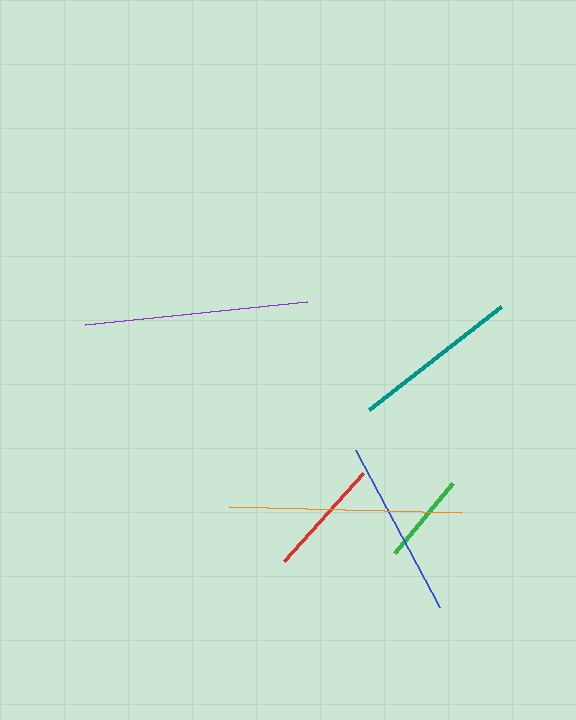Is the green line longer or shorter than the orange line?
The orange line is longer than the green line.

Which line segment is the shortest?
The green line is the shortest at approximately 91 pixels.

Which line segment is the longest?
The orange line is the longest at approximately 232 pixels.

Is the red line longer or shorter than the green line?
The red line is longer than the green line.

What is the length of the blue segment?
The blue segment is approximately 178 pixels long.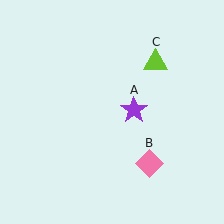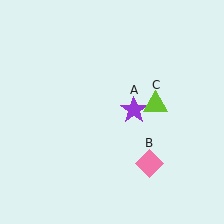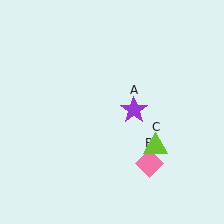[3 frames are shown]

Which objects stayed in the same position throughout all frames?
Purple star (object A) and pink diamond (object B) remained stationary.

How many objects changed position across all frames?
1 object changed position: lime triangle (object C).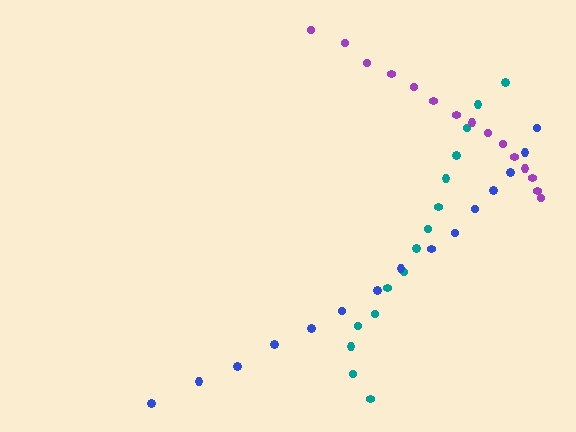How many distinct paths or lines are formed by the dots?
There are 3 distinct paths.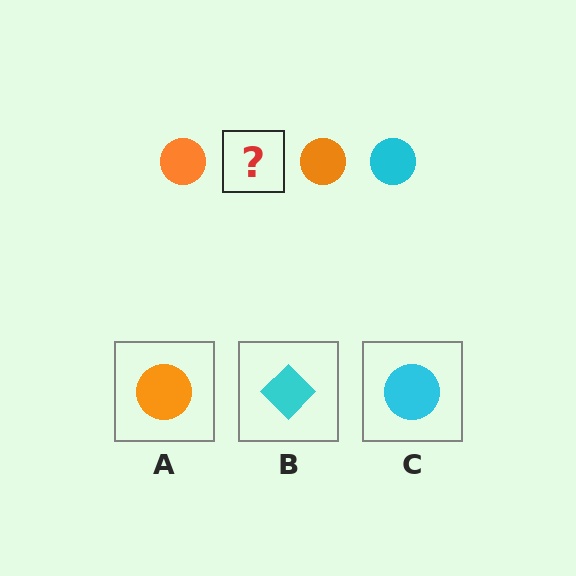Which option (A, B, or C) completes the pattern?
C.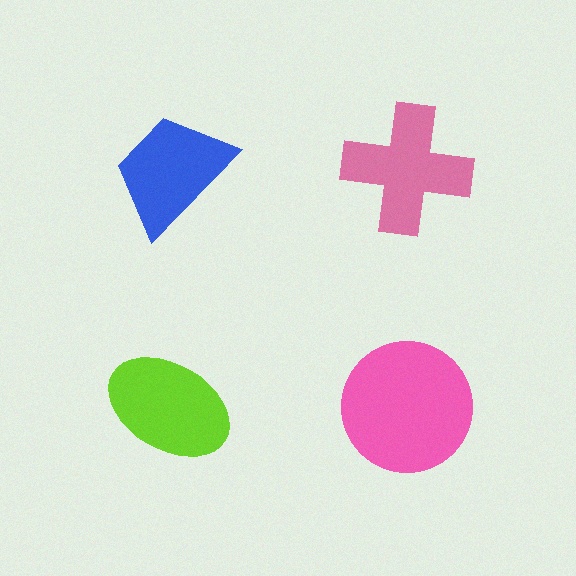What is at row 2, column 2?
A pink circle.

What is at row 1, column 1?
A blue trapezoid.